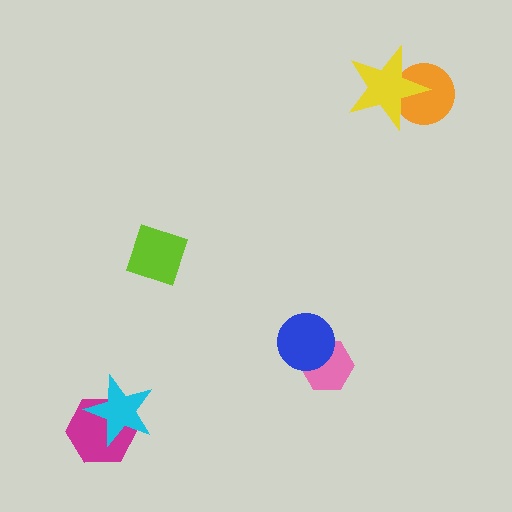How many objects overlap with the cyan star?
1 object overlaps with the cyan star.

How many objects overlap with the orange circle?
1 object overlaps with the orange circle.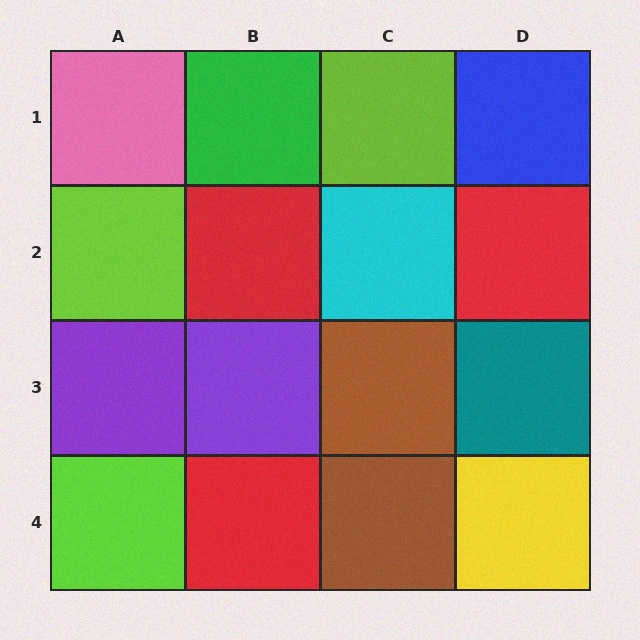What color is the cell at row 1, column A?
Pink.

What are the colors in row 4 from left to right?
Lime, red, brown, yellow.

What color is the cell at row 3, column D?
Teal.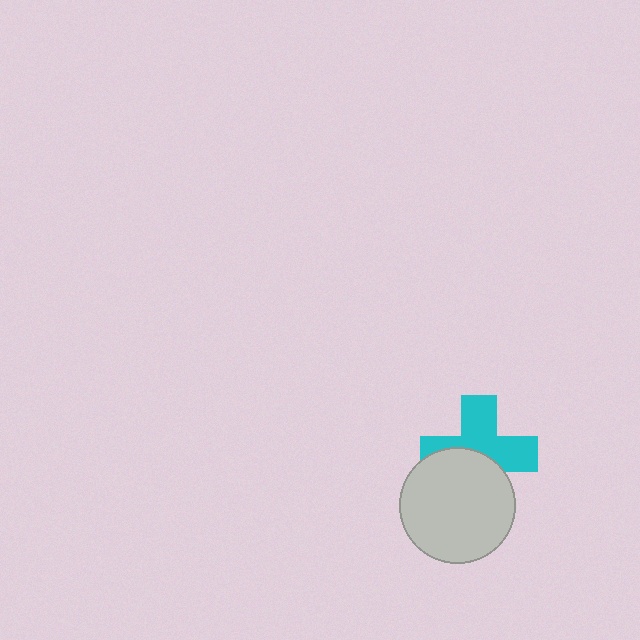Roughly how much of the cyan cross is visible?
About half of it is visible (roughly 57%).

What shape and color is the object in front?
The object in front is a light gray circle.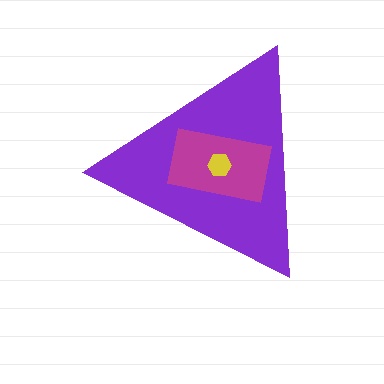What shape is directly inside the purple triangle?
The magenta rectangle.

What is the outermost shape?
The purple triangle.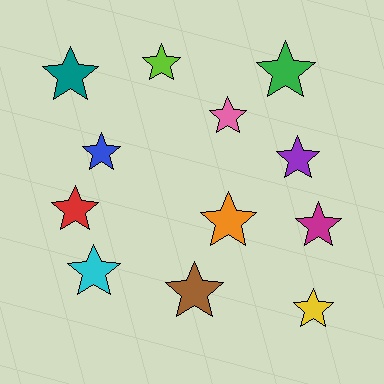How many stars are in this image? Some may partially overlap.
There are 12 stars.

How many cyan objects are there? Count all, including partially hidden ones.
There is 1 cyan object.